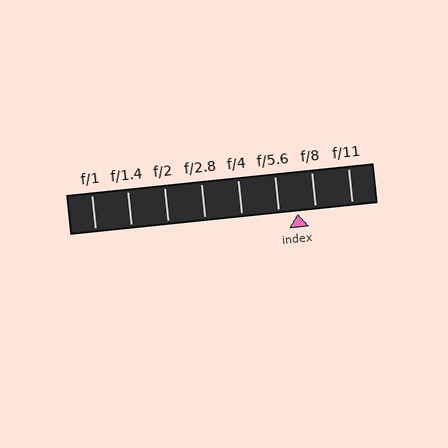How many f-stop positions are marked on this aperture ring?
There are 8 f-stop positions marked.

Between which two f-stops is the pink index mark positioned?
The index mark is between f/5.6 and f/8.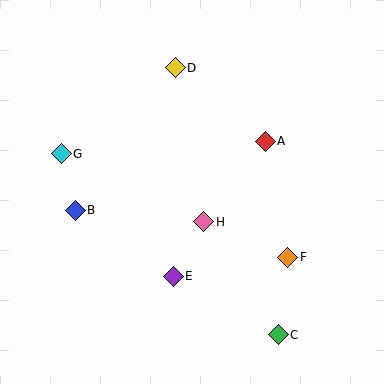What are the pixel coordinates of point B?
Point B is at (75, 210).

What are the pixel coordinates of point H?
Point H is at (204, 222).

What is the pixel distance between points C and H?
The distance between C and H is 135 pixels.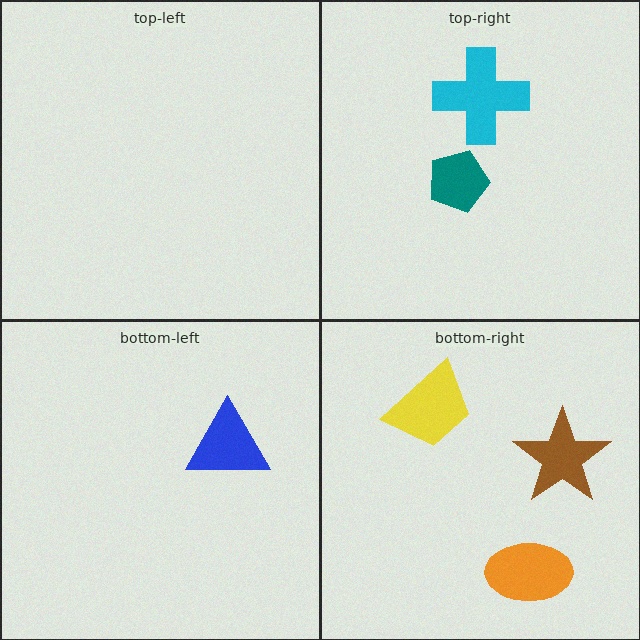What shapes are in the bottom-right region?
The brown star, the yellow trapezoid, the orange ellipse.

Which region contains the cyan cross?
The top-right region.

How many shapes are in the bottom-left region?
1.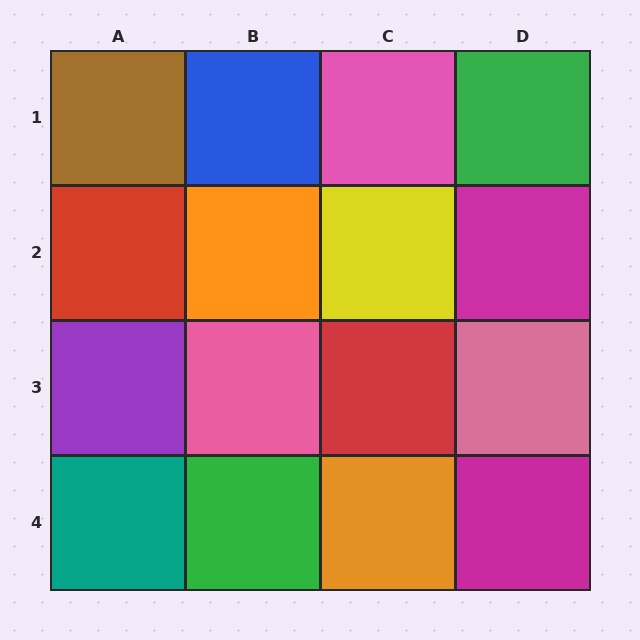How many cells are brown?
1 cell is brown.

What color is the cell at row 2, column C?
Yellow.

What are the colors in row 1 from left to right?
Brown, blue, pink, green.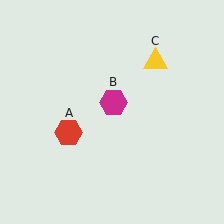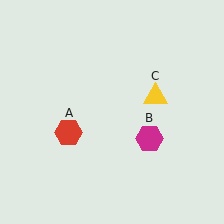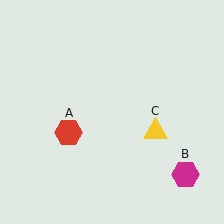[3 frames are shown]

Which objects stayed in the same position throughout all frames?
Red hexagon (object A) remained stationary.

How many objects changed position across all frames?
2 objects changed position: magenta hexagon (object B), yellow triangle (object C).